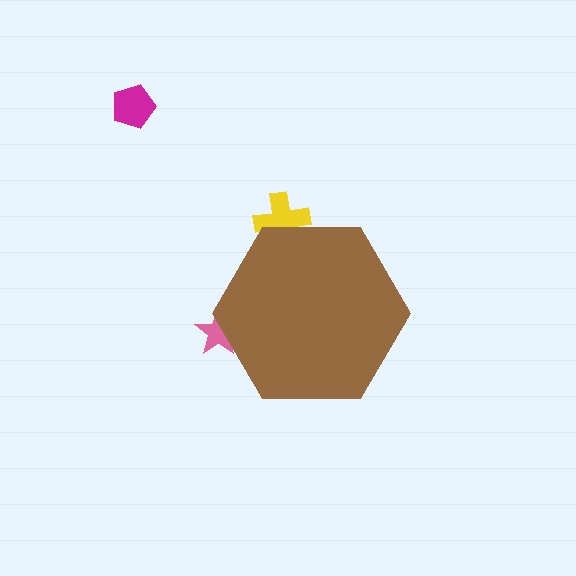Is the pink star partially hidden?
Yes, the pink star is partially hidden behind the brown hexagon.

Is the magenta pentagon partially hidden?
No, the magenta pentagon is fully visible.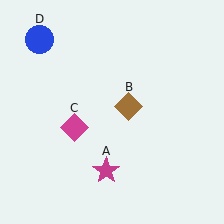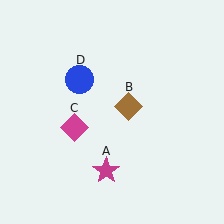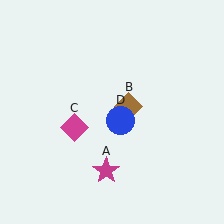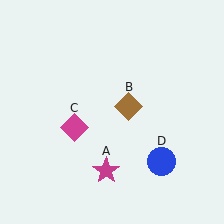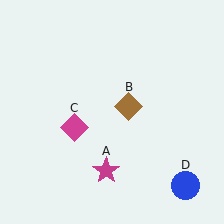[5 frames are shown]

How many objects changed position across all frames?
1 object changed position: blue circle (object D).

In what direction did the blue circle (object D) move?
The blue circle (object D) moved down and to the right.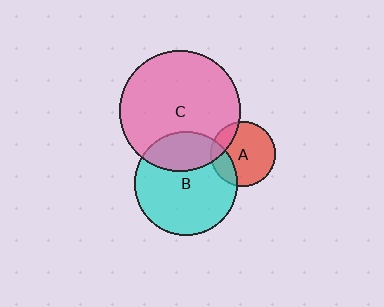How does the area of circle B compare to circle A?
Approximately 2.6 times.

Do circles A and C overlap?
Yes.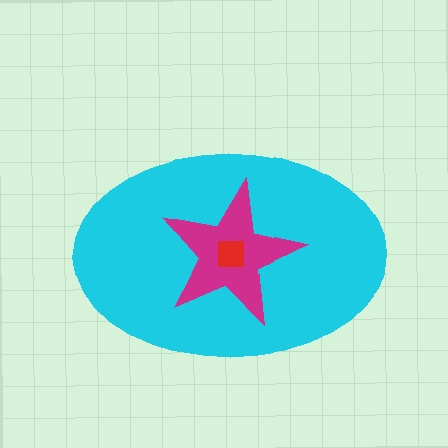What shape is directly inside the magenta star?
The red square.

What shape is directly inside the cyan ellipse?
The magenta star.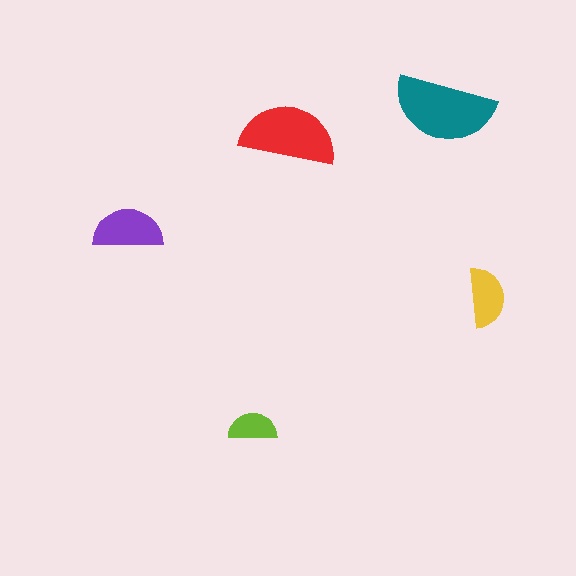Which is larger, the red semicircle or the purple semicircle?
The red one.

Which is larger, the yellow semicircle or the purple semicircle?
The purple one.